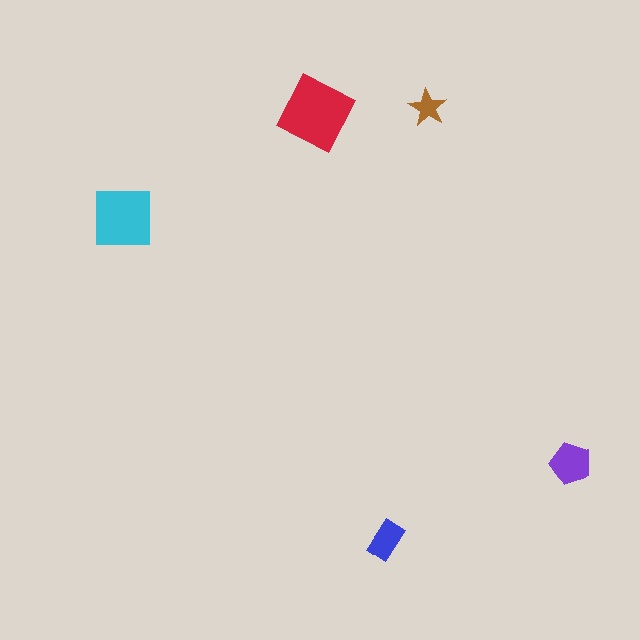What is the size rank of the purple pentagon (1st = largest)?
3rd.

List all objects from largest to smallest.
The red diamond, the cyan square, the purple pentagon, the blue rectangle, the brown star.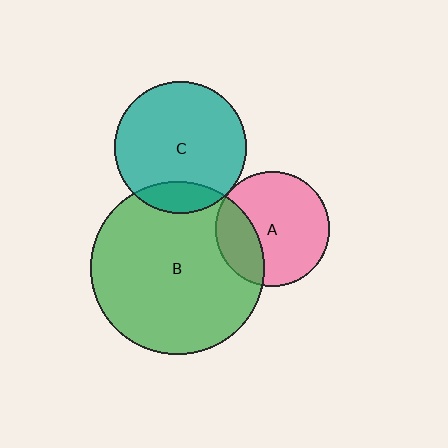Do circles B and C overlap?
Yes.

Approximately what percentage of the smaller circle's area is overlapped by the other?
Approximately 15%.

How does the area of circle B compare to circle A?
Approximately 2.3 times.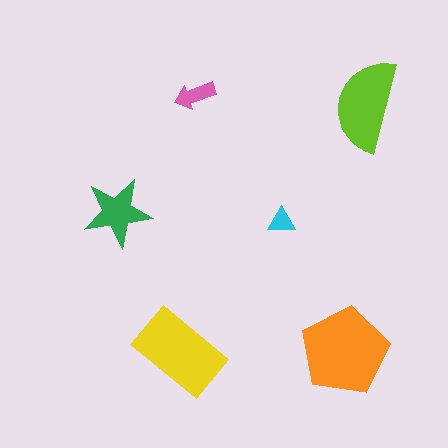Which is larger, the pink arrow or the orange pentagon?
The orange pentagon.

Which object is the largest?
The orange pentagon.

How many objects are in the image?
There are 6 objects in the image.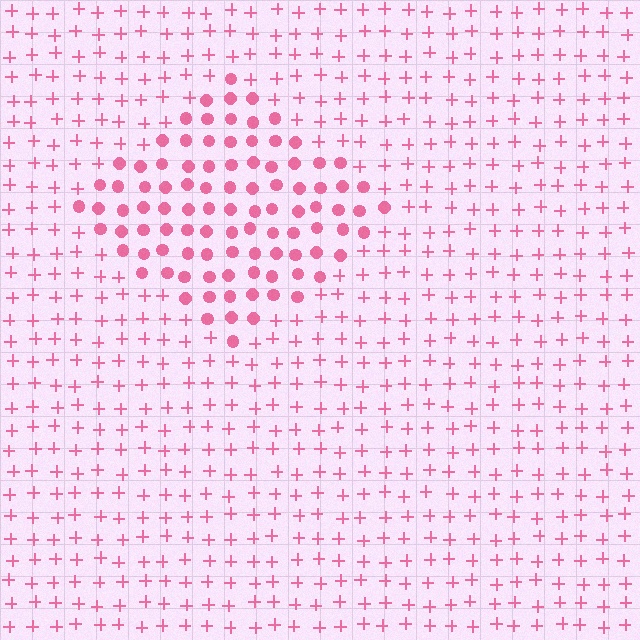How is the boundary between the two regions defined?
The boundary is defined by a change in element shape: circles inside vs. plus signs outside. All elements share the same color and spacing.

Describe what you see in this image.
The image is filled with small pink elements arranged in a uniform grid. A diamond-shaped region contains circles, while the surrounding area contains plus signs. The boundary is defined purely by the change in element shape.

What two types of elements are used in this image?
The image uses circles inside the diamond region and plus signs outside it.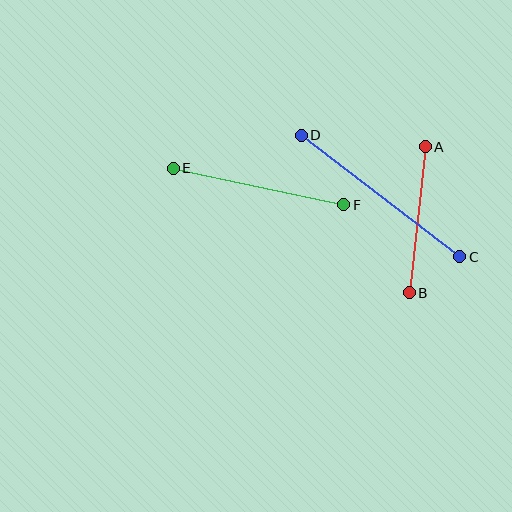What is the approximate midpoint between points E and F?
The midpoint is at approximately (258, 187) pixels.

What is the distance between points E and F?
The distance is approximately 174 pixels.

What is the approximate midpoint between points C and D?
The midpoint is at approximately (381, 196) pixels.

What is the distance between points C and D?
The distance is approximately 200 pixels.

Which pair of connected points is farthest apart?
Points C and D are farthest apart.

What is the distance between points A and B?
The distance is approximately 147 pixels.